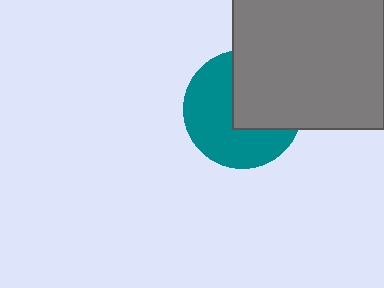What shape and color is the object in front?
The object in front is a gray square.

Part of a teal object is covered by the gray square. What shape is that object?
It is a circle.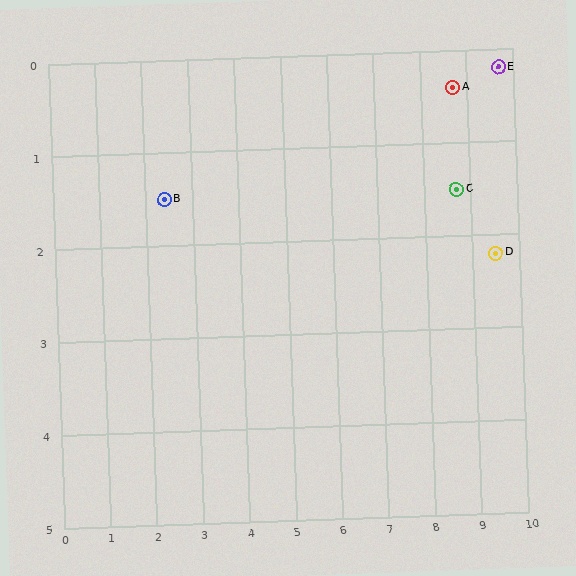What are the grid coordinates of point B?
Point B is at approximately (2.4, 1.5).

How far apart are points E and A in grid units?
Points E and A are about 1.0 grid units apart.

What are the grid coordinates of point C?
Point C is at approximately (8.7, 1.5).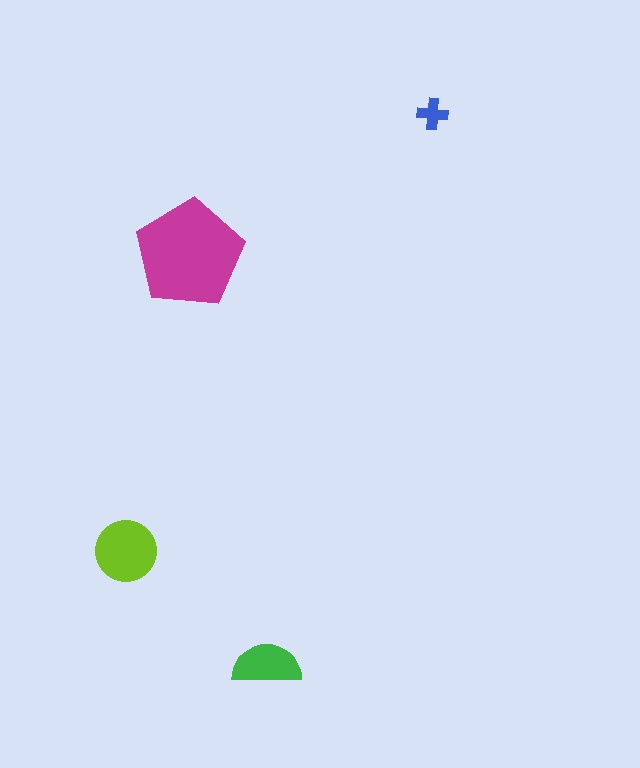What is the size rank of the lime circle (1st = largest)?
2nd.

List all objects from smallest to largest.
The blue cross, the green semicircle, the lime circle, the magenta pentagon.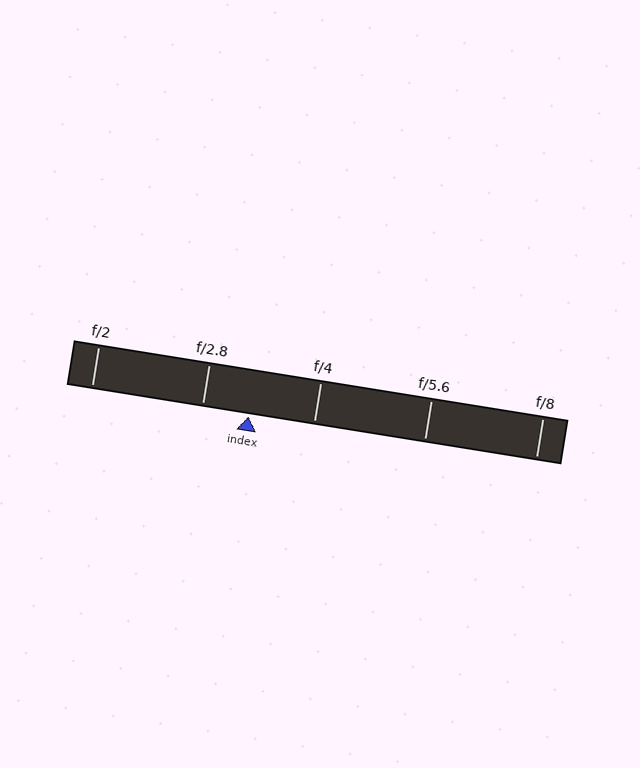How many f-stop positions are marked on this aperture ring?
There are 5 f-stop positions marked.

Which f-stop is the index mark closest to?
The index mark is closest to f/2.8.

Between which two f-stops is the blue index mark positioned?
The index mark is between f/2.8 and f/4.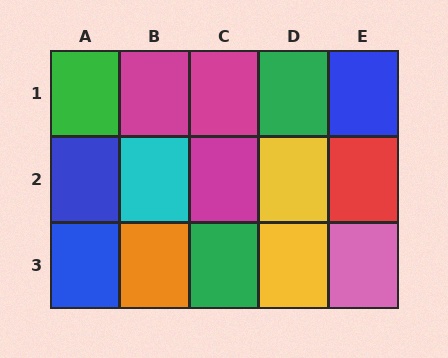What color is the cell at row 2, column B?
Cyan.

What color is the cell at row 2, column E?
Red.